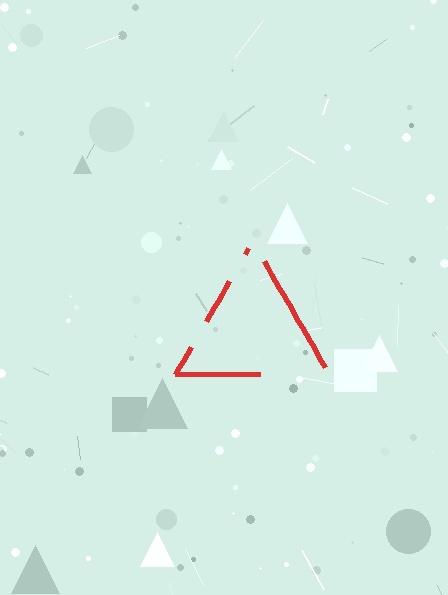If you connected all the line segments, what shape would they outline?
They would outline a triangle.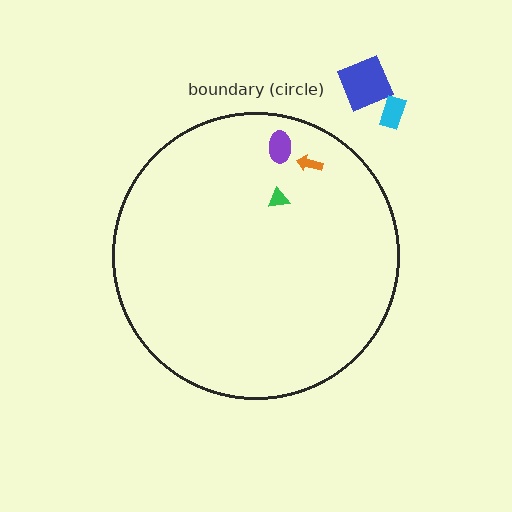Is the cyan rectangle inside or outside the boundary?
Outside.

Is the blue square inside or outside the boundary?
Outside.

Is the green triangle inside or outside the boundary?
Inside.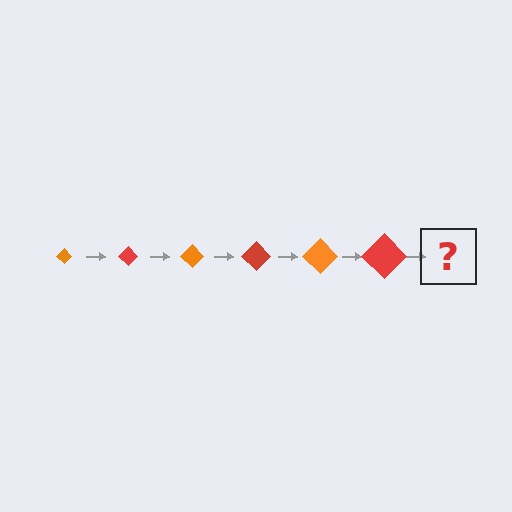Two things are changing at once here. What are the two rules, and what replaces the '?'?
The two rules are that the diamond grows larger each step and the color cycles through orange and red. The '?' should be an orange diamond, larger than the previous one.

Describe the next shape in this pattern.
It should be an orange diamond, larger than the previous one.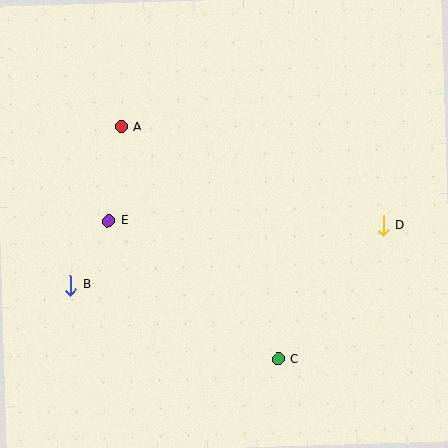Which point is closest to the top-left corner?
Point A is closest to the top-left corner.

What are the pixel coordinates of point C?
Point C is at (278, 359).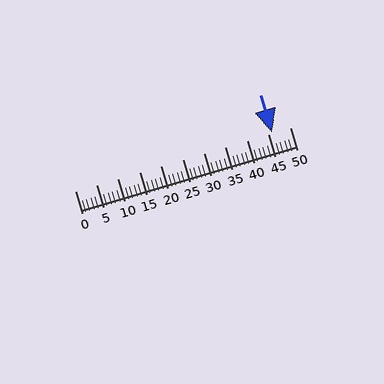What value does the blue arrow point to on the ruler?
The blue arrow points to approximately 46.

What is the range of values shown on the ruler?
The ruler shows values from 0 to 50.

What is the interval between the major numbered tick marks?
The major tick marks are spaced 5 units apart.